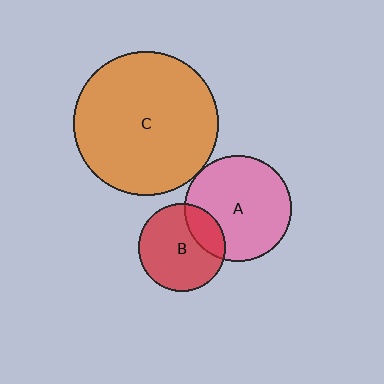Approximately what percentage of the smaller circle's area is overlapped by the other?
Approximately 20%.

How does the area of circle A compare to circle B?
Approximately 1.5 times.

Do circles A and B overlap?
Yes.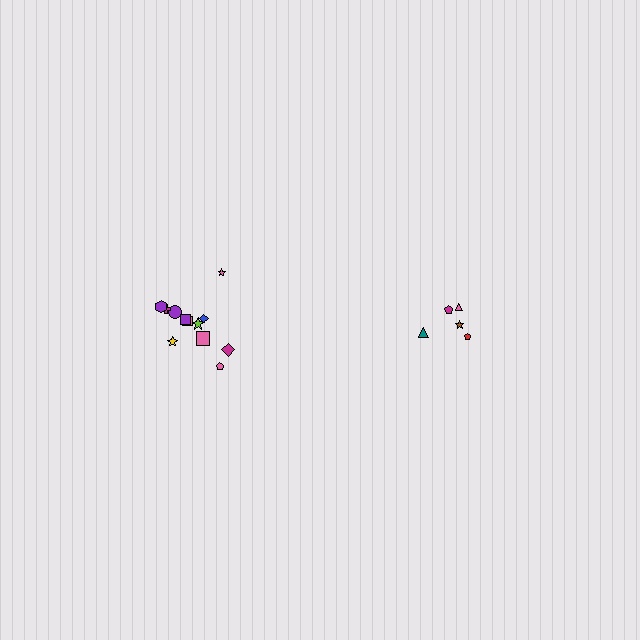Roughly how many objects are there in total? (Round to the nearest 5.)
Roughly 15 objects in total.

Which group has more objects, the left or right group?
The left group.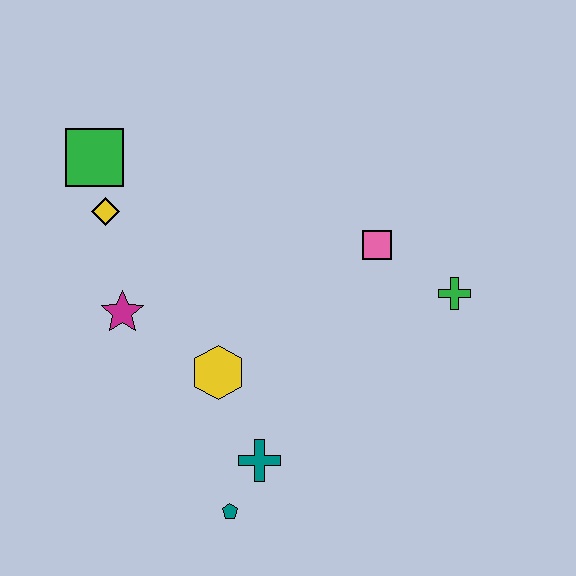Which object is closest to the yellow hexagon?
The teal cross is closest to the yellow hexagon.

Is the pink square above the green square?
No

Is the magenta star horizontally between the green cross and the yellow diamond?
Yes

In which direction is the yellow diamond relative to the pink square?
The yellow diamond is to the left of the pink square.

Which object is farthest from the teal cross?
The green square is farthest from the teal cross.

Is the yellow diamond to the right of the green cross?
No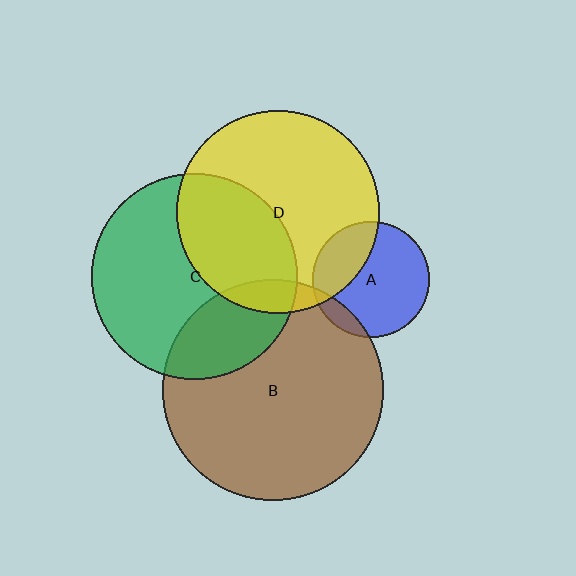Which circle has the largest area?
Circle B (brown).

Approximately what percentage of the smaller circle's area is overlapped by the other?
Approximately 30%.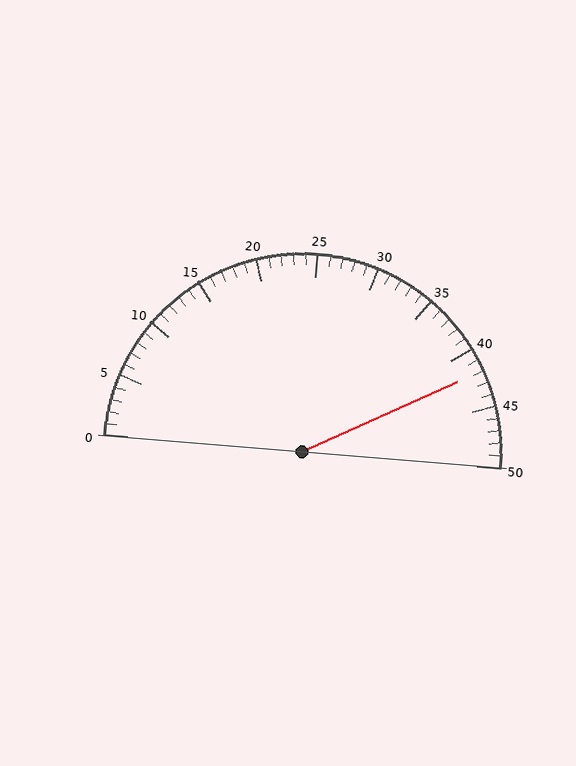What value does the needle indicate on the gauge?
The needle indicates approximately 42.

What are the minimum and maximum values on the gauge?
The gauge ranges from 0 to 50.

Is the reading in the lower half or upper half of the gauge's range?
The reading is in the upper half of the range (0 to 50).